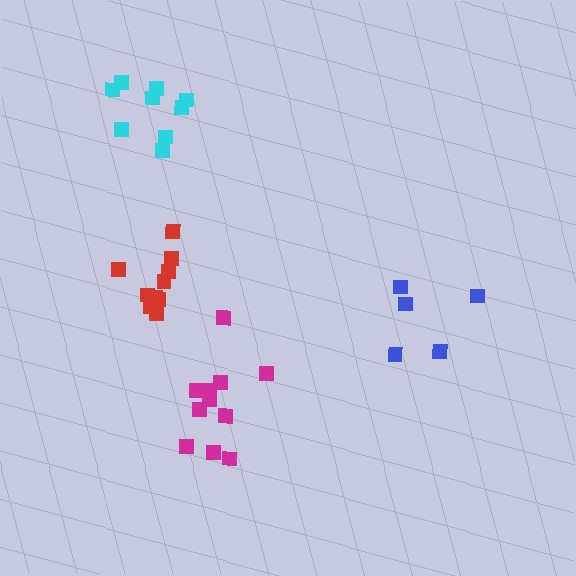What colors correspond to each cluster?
The clusters are colored: red, blue, cyan, magenta.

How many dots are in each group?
Group 1: 10 dots, Group 2: 5 dots, Group 3: 9 dots, Group 4: 11 dots (35 total).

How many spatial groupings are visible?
There are 4 spatial groupings.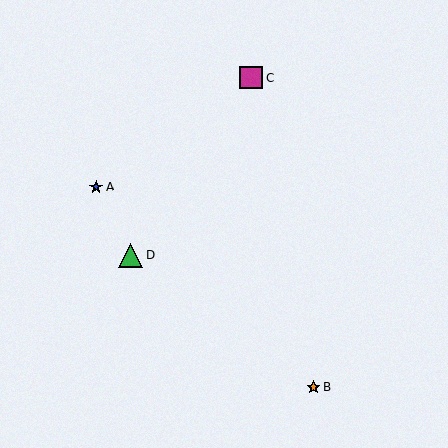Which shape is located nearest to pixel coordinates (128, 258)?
The green triangle (labeled D) at (131, 256) is nearest to that location.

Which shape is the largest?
The green triangle (labeled D) is the largest.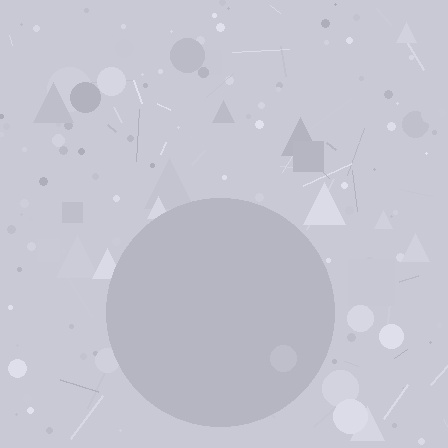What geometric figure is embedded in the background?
A circle is embedded in the background.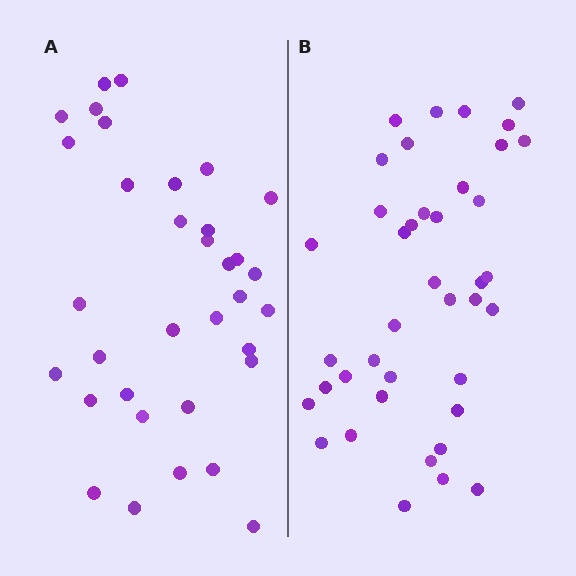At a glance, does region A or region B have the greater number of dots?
Region B (the right region) has more dots.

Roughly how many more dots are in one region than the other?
Region B has about 6 more dots than region A.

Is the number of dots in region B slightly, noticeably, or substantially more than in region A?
Region B has only slightly more — the two regions are fairly close. The ratio is roughly 1.2 to 1.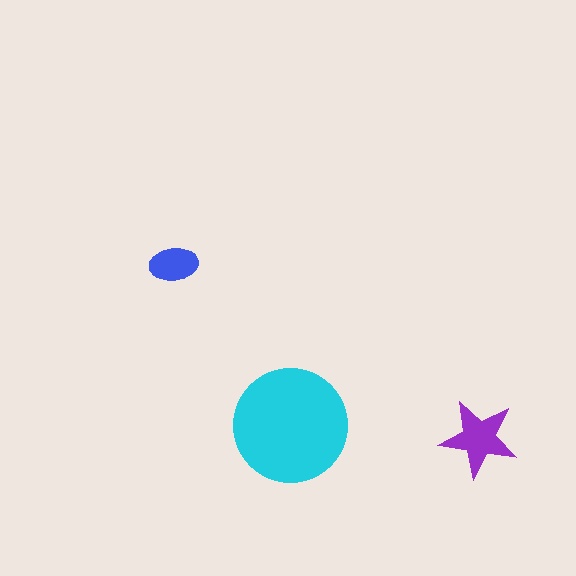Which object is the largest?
The cyan circle.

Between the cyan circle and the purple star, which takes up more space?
The cyan circle.